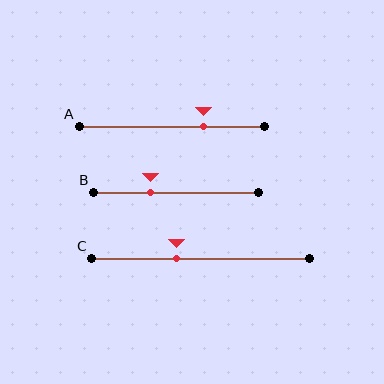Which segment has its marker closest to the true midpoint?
Segment C has its marker closest to the true midpoint.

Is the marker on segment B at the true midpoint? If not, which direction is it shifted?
No, the marker on segment B is shifted to the left by about 15% of the segment length.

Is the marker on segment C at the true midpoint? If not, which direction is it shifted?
No, the marker on segment C is shifted to the left by about 11% of the segment length.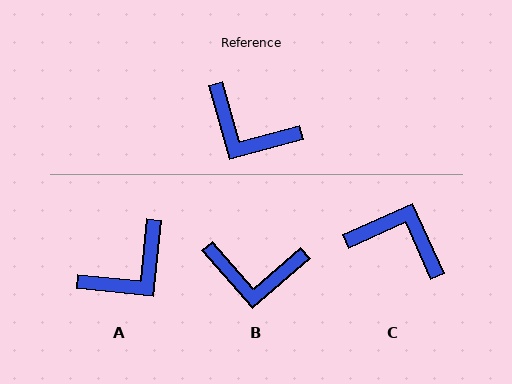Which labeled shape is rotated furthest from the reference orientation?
C, about 171 degrees away.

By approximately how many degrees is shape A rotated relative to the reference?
Approximately 69 degrees counter-clockwise.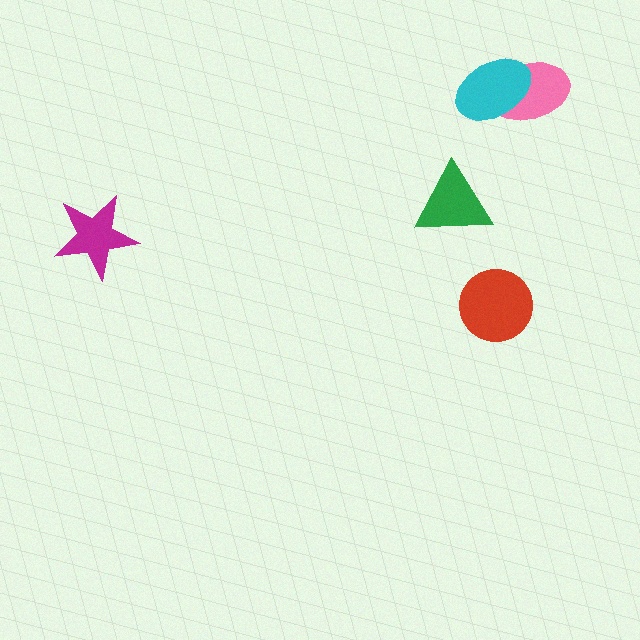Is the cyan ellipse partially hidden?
No, no other shape covers it.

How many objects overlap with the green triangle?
0 objects overlap with the green triangle.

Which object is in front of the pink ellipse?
The cyan ellipse is in front of the pink ellipse.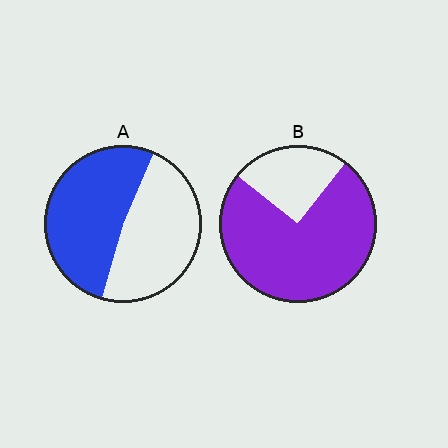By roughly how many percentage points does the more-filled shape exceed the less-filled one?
By roughly 25 percentage points (B over A).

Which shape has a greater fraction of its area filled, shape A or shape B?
Shape B.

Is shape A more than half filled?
Roughly half.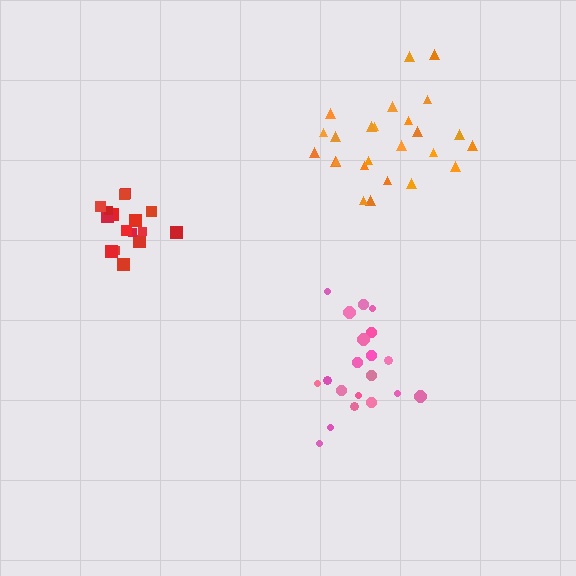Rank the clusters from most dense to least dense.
red, pink, orange.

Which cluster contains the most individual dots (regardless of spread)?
Orange (25).